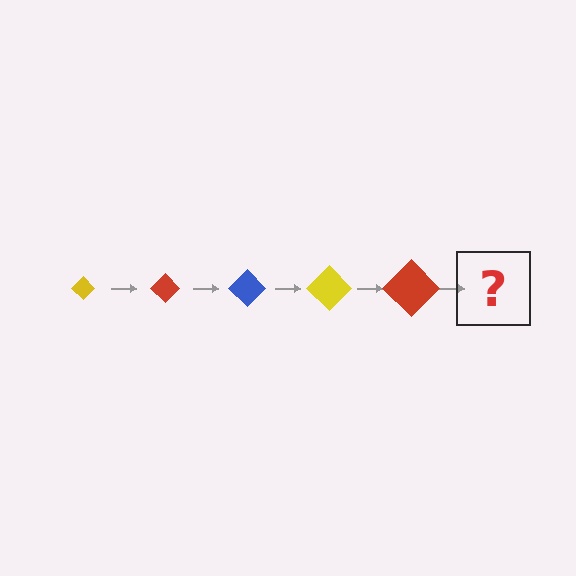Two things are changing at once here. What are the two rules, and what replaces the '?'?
The two rules are that the diamond grows larger each step and the color cycles through yellow, red, and blue. The '?' should be a blue diamond, larger than the previous one.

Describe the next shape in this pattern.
It should be a blue diamond, larger than the previous one.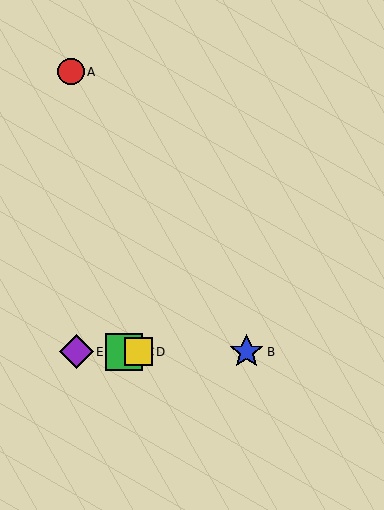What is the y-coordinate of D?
Object D is at y≈352.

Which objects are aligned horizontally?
Objects B, C, D, E are aligned horizontally.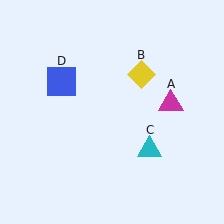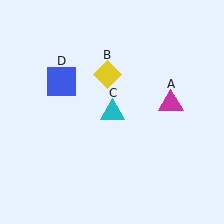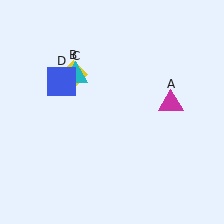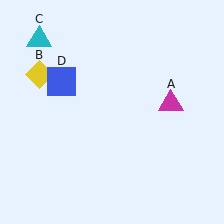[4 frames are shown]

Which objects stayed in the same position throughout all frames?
Magenta triangle (object A) and blue square (object D) remained stationary.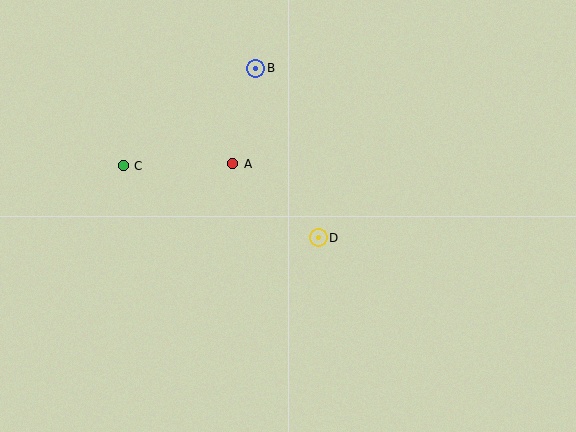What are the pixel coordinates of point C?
Point C is at (123, 166).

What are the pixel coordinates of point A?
Point A is at (233, 164).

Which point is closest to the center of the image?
Point D at (318, 238) is closest to the center.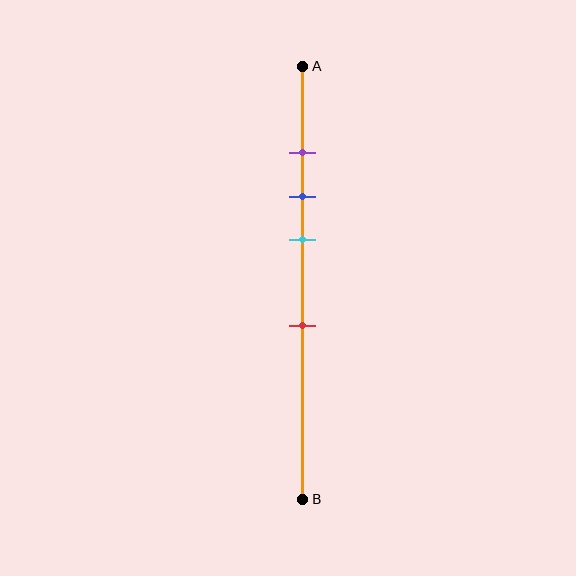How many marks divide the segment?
There are 4 marks dividing the segment.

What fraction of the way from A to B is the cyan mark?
The cyan mark is approximately 40% (0.4) of the way from A to B.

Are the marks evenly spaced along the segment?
No, the marks are not evenly spaced.